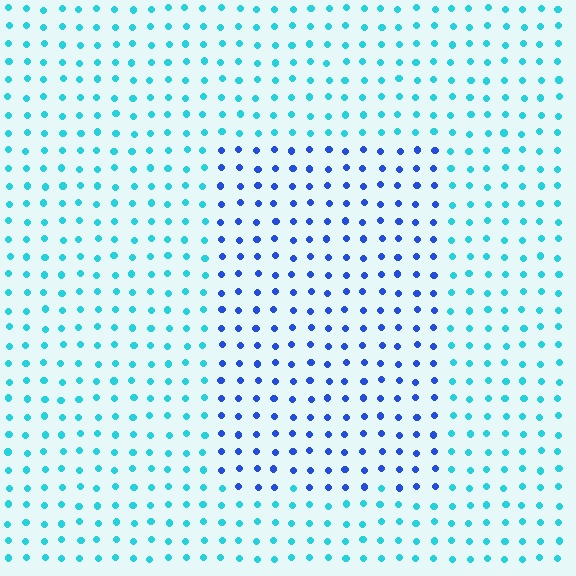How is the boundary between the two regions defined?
The boundary is defined purely by a slight shift in hue (about 43 degrees). Spacing, size, and orientation are identical on both sides.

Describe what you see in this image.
The image is filled with small cyan elements in a uniform arrangement. A rectangle-shaped region is visible where the elements are tinted to a slightly different hue, forming a subtle color boundary.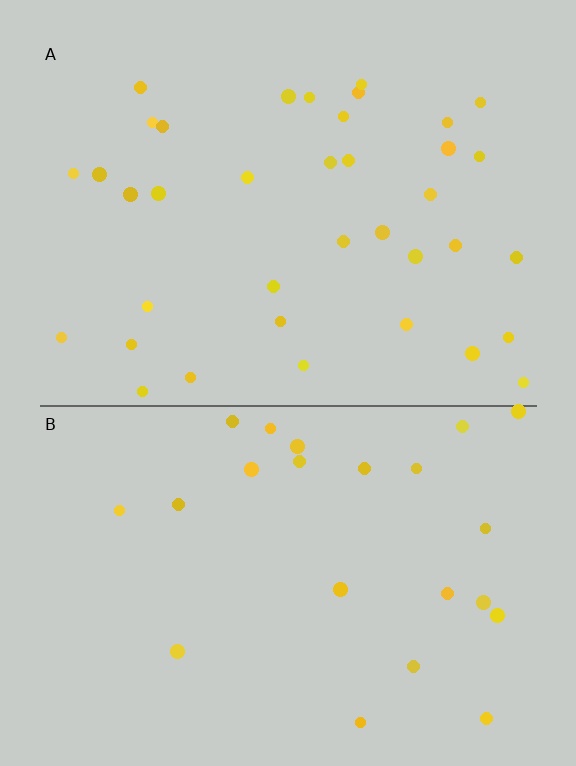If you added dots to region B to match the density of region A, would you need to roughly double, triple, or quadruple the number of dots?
Approximately double.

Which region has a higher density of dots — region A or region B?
A (the top).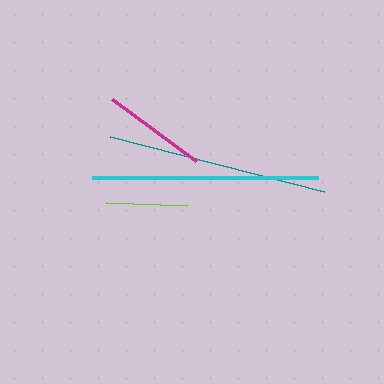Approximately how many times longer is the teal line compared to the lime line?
The teal line is approximately 2.7 times the length of the lime line.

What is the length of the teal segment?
The teal segment is approximately 221 pixels long.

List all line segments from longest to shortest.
From longest to shortest: cyan, teal, magenta, lime.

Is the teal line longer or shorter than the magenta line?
The teal line is longer than the magenta line.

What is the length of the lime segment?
The lime segment is approximately 81 pixels long.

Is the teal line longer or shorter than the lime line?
The teal line is longer than the lime line.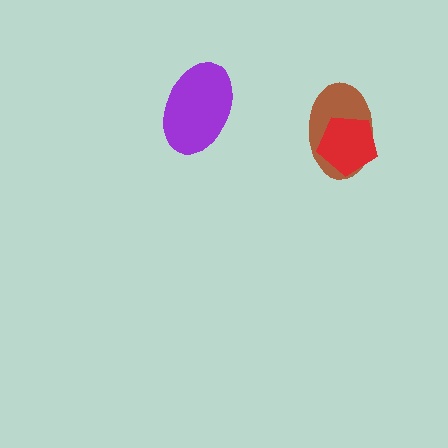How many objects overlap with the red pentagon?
1 object overlaps with the red pentagon.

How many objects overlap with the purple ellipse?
0 objects overlap with the purple ellipse.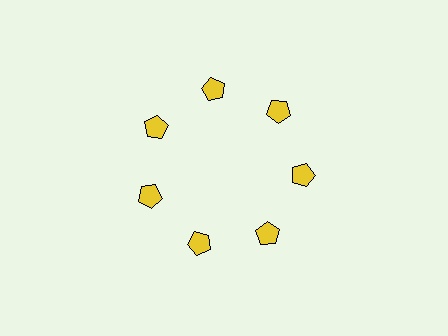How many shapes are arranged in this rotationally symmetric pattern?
There are 7 shapes, arranged in 7 groups of 1.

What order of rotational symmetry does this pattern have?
This pattern has 7-fold rotational symmetry.